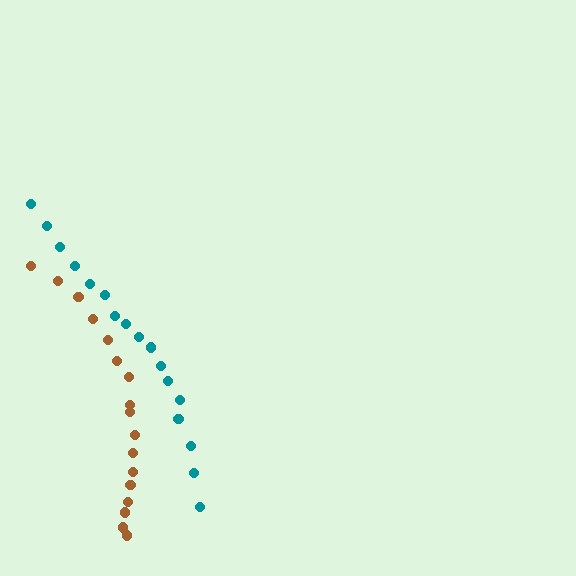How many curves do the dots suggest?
There are 2 distinct paths.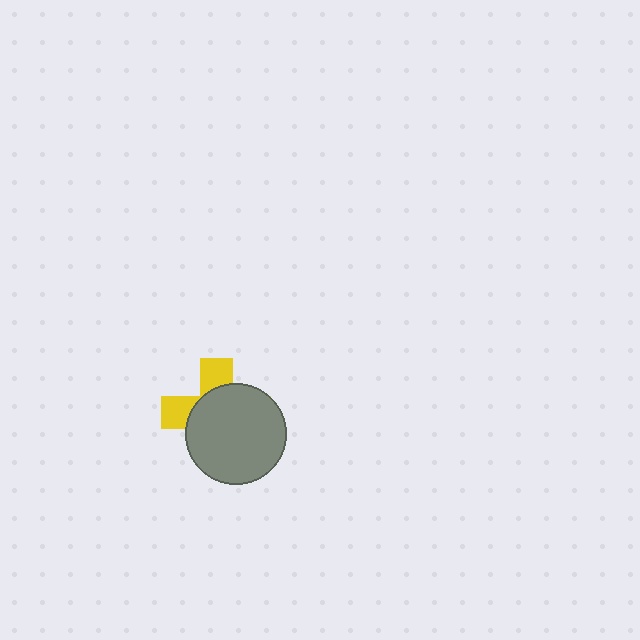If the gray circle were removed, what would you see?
You would see the complete yellow cross.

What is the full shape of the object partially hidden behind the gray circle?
The partially hidden object is a yellow cross.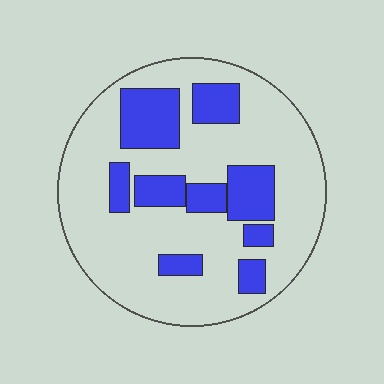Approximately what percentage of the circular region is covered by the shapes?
Approximately 25%.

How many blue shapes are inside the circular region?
9.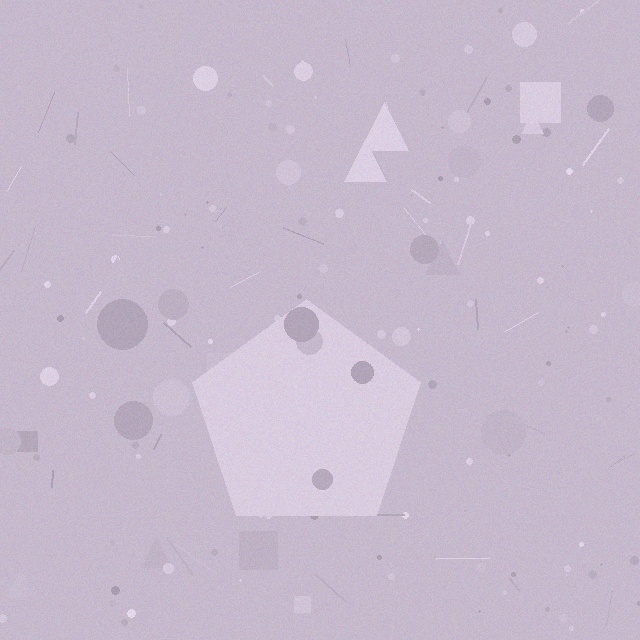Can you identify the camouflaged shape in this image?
The camouflaged shape is a pentagon.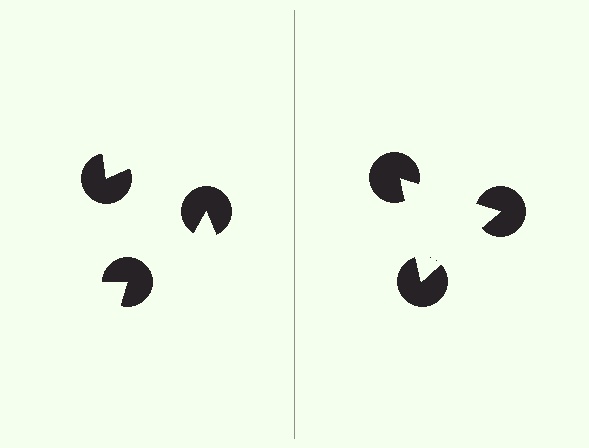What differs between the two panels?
The pac-man discs are positioned identically on both sides; only the wedge orientations differ. On the right they align to a triangle; on the left they are misaligned.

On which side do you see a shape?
An illusory triangle appears on the right side. On the left side the wedge cuts are rotated, so no coherent shape forms.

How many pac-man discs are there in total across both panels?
6 — 3 on each side.